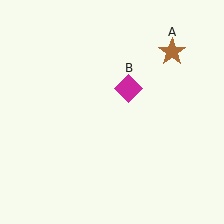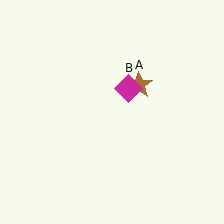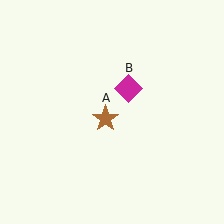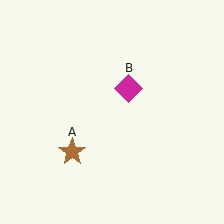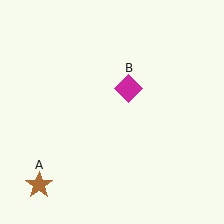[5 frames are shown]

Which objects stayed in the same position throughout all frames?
Magenta diamond (object B) remained stationary.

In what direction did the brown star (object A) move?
The brown star (object A) moved down and to the left.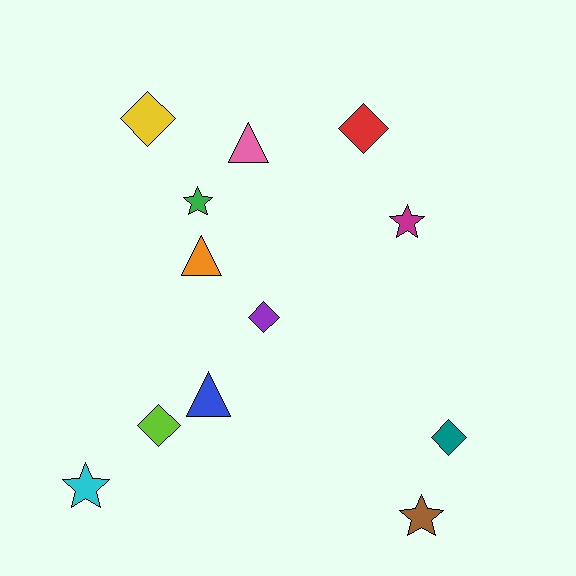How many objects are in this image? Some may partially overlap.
There are 12 objects.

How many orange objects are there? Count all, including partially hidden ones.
There is 1 orange object.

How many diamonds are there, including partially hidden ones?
There are 5 diamonds.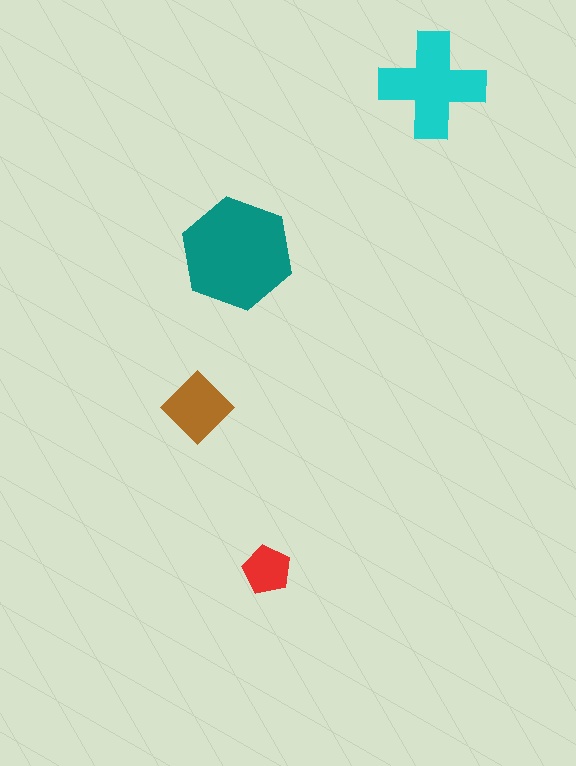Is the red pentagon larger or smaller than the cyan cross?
Smaller.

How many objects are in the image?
There are 4 objects in the image.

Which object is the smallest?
The red pentagon.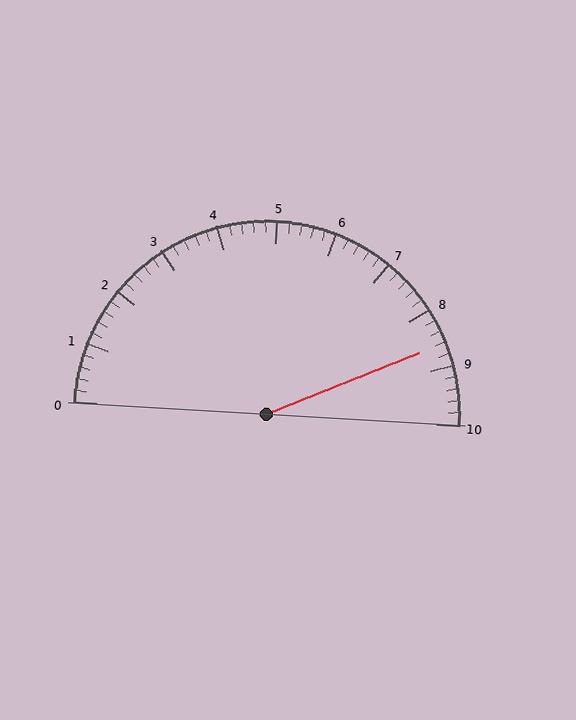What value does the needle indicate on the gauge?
The needle indicates approximately 8.6.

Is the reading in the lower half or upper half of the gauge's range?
The reading is in the upper half of the range (0 to 10).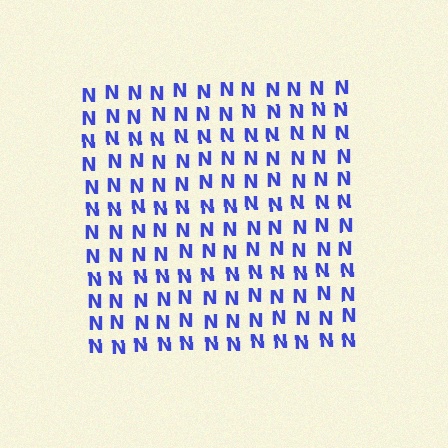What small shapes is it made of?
It is made of small letter N's.